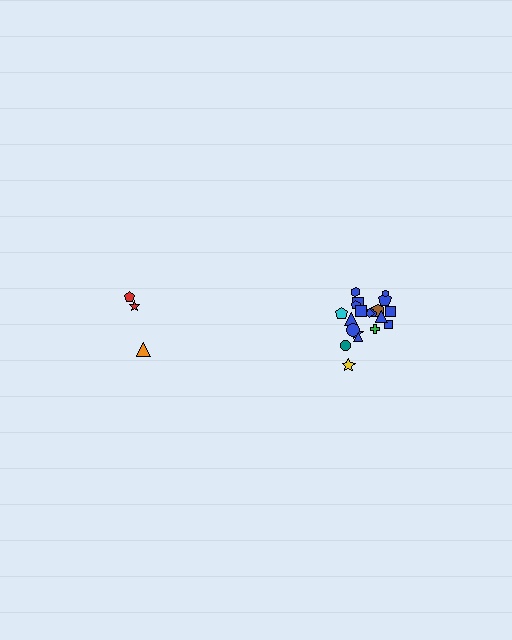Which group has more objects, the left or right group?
The right group.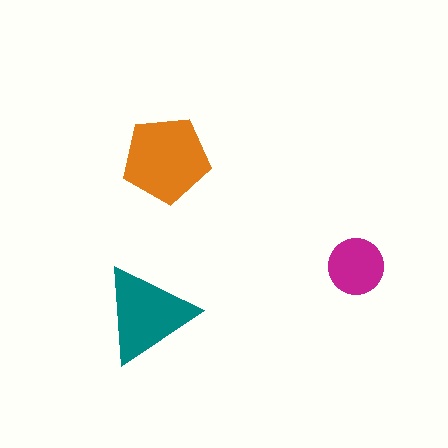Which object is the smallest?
The magenta circle.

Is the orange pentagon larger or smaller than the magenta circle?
Larger.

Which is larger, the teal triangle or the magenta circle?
The teal triangle.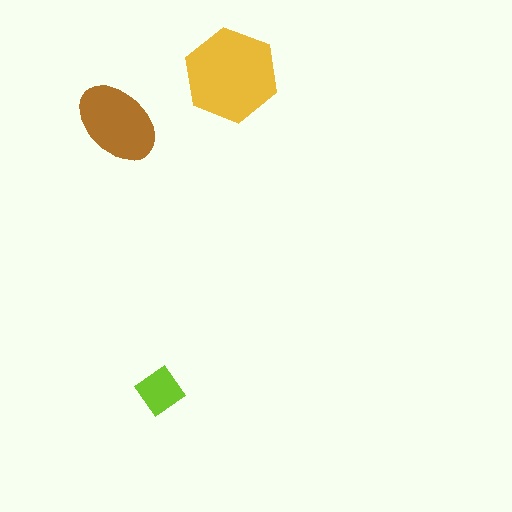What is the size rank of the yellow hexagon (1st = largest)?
1st.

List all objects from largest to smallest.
The yellow hexagon, the brown ellipse, the lime diamond.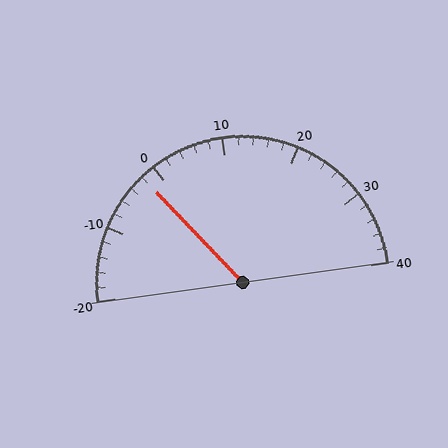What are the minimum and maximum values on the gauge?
The gauge ranges from -20 to 40.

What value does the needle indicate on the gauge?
The needle indicates approximately -2.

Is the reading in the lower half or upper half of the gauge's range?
The reading is in the lower half of the range (-20 to 40).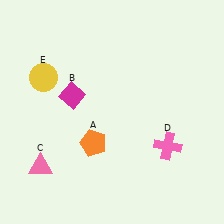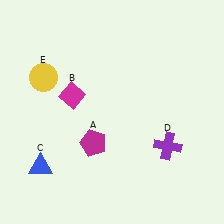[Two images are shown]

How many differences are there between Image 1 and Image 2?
There are 3 differences between the two images.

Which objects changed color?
A changed from orange to magenta. C changed from pink to blue. D changed from pink to purple.